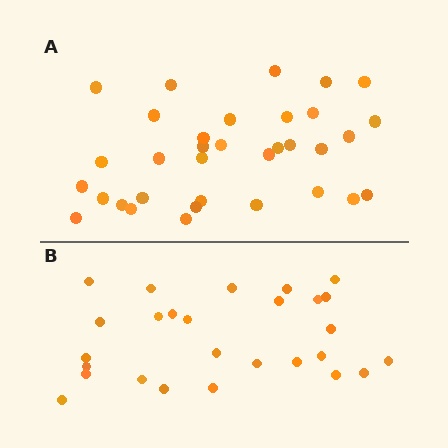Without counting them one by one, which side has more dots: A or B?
Region A (the top region) has more dots.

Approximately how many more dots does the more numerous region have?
Region A has roughly 8 or so more dots than region B.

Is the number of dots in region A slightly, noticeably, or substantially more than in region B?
Region A has noticeably more, but not dramatically so. The ratio is roughly 1.3 to 1.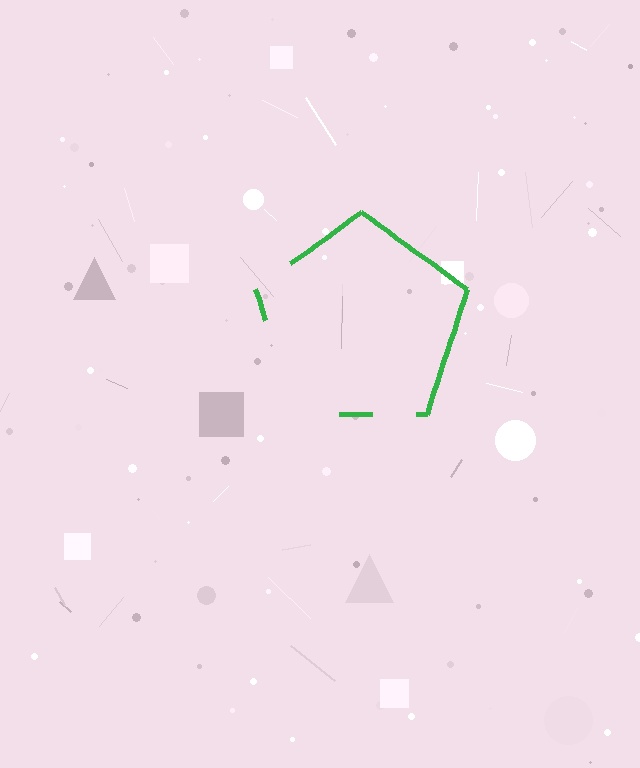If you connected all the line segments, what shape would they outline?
They would outline a pentagon.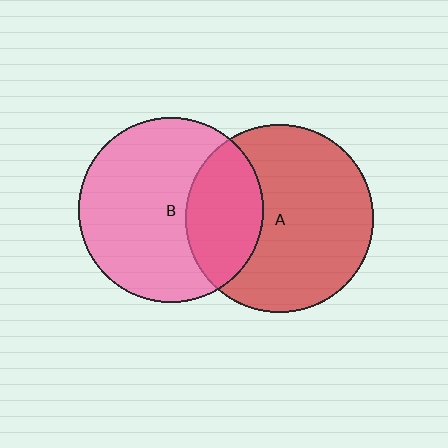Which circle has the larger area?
Circle A (red).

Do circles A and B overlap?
Yes.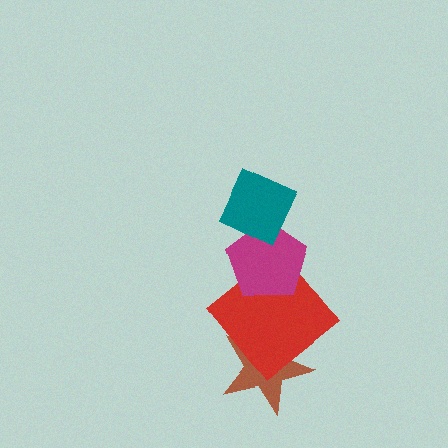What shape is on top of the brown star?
The red diamond is on top of the brown star.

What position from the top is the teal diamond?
The teal diamond is 1st from the top.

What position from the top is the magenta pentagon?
The magenta pentagon is 2nd from the top.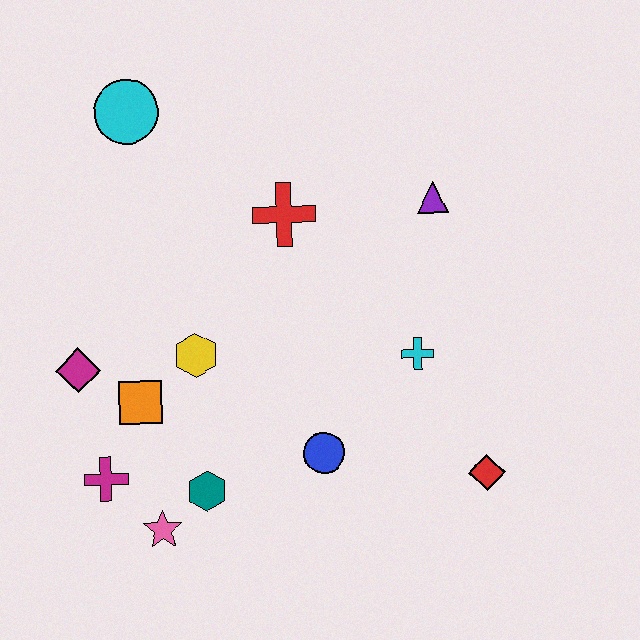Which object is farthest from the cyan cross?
The cyan circle is farthest from the cyan cross.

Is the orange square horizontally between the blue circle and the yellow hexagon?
No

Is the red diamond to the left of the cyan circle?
No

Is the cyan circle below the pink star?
No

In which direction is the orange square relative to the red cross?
The orange square is below the red cross.